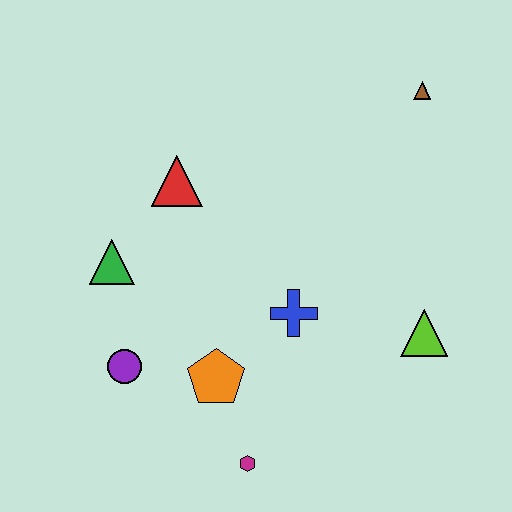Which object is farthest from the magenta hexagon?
The brown triangle is farthest from the magenta hexagon.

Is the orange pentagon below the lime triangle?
Yes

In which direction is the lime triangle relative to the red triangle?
The lime triangle is to the right of the red triangle.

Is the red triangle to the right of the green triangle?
Yes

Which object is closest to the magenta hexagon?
The orange pentagon is closest to the magenta hexagon.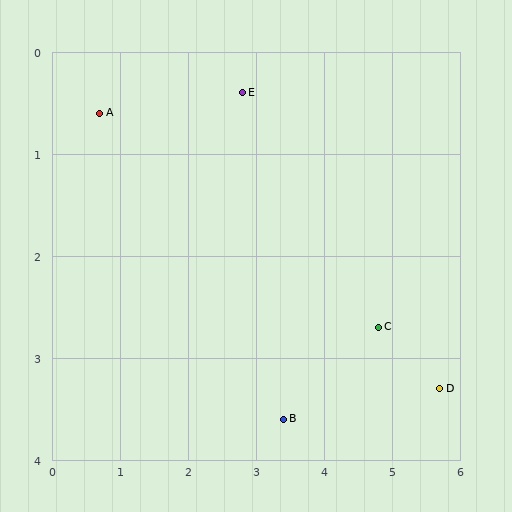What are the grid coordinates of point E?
Point E is at approximately (2.8, 0.4).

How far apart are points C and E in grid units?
Points C and E are about 3.0 grid units apart.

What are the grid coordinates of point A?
Point A is at approximately (0.7, 0.6).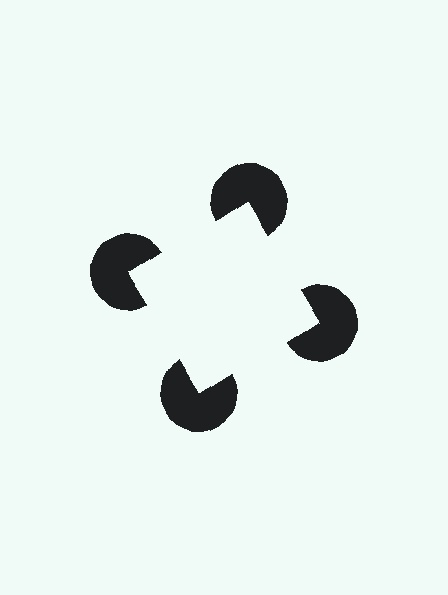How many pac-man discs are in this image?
There are 4 — one at each vertex of the illusory square.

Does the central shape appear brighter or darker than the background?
It typically appears slightly brighter than the background, even though no actual brightness change is drawn.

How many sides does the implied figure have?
4 sides.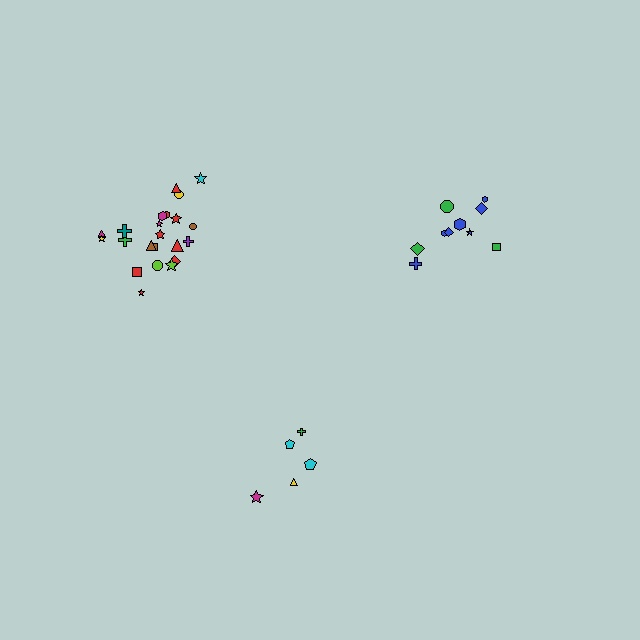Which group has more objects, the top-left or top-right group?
The top-left group.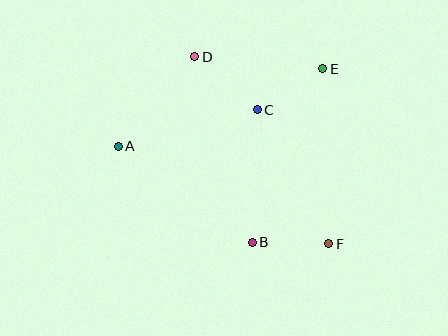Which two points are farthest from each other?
Points A and F are farthest from each other.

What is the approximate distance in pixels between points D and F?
The distance between D and F is approximately 230 pixels.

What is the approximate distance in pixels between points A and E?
The distance between A and E is approximately 219 pixels.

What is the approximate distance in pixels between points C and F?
The distance between C and F is approximately 152 pixels.